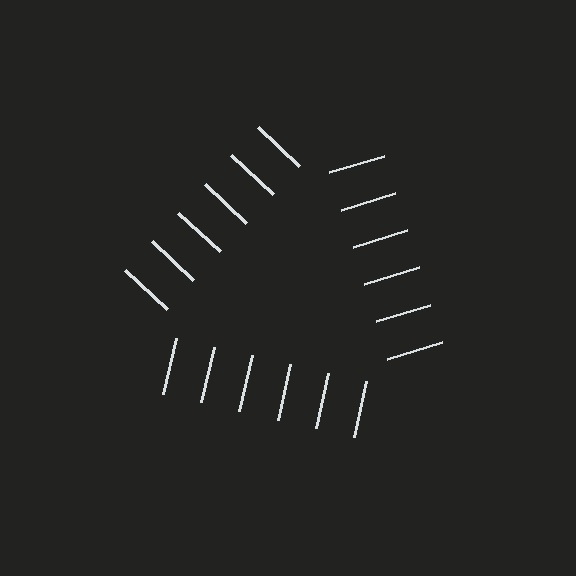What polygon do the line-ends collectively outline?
An illusory triangle — the line segments terminate on its edges but no continuous stroke is drawn.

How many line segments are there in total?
18 — 6 along each of the 3 edges.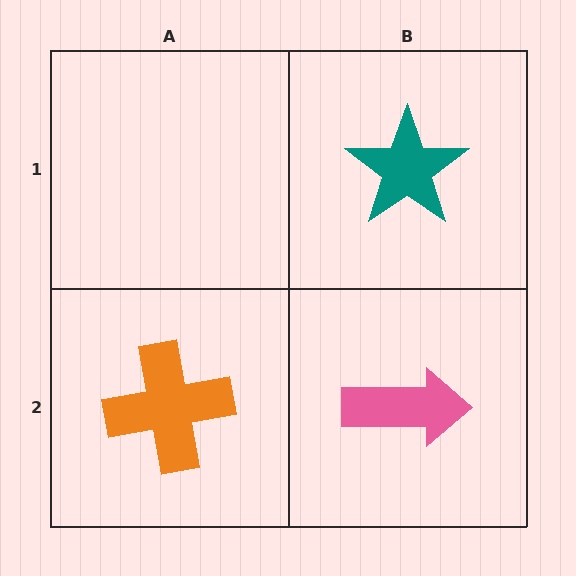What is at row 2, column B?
A pink arrow.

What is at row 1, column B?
A teal star.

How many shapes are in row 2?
2 shapes.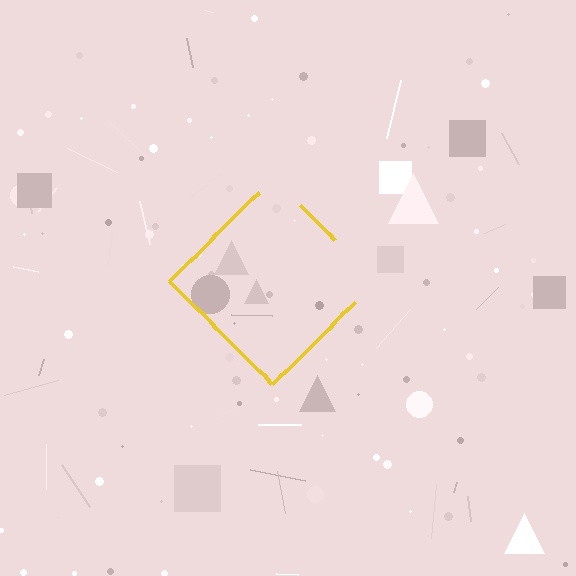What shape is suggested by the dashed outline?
The dashed outline suggests a diamond.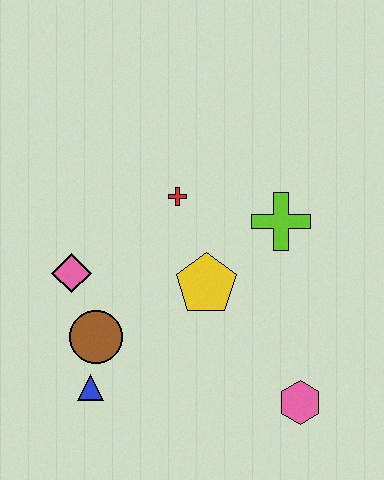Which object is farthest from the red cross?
The pink hexagon is farthest from the red cross.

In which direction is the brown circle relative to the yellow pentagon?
The brown circle is to the left of the yellow pentagon.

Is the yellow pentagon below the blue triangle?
No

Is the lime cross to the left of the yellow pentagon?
No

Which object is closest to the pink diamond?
The brown circle is closest to the pink diamond.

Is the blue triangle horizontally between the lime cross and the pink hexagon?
No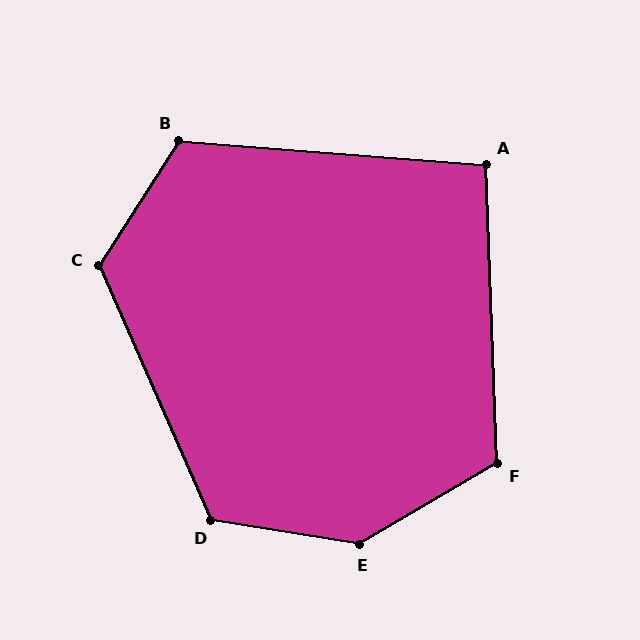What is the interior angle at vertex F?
Approximately 118 degrees (obtuse).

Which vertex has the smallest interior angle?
A, at approximately 96 degrees.